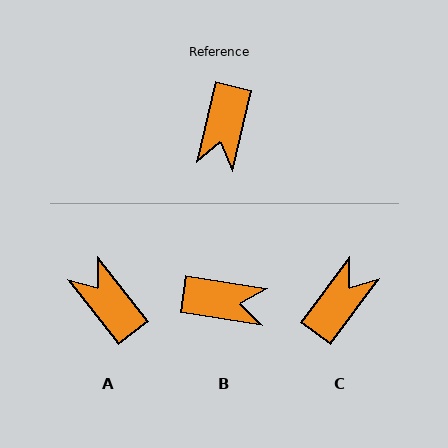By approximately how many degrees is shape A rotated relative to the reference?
Approximately 128 degrees clockwise.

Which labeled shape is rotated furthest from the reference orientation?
C, about 157 degrees away.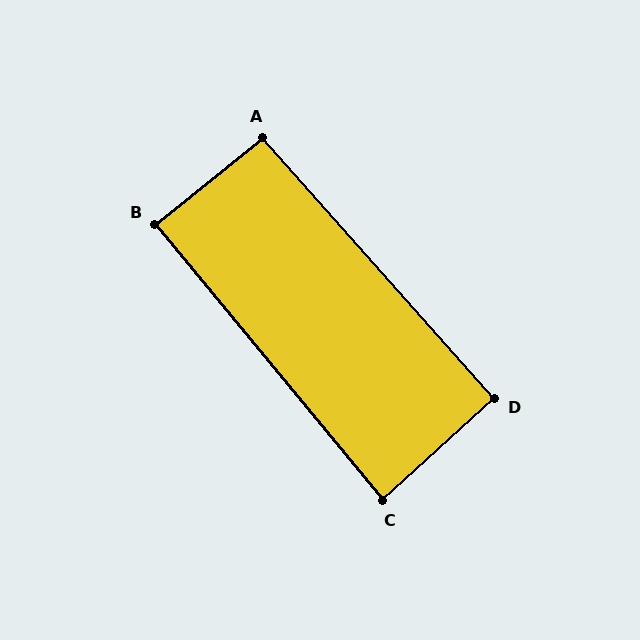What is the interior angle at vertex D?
Approximately 91 degrees (approximately right).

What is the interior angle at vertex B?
Approximately 89 degrees (approximately right).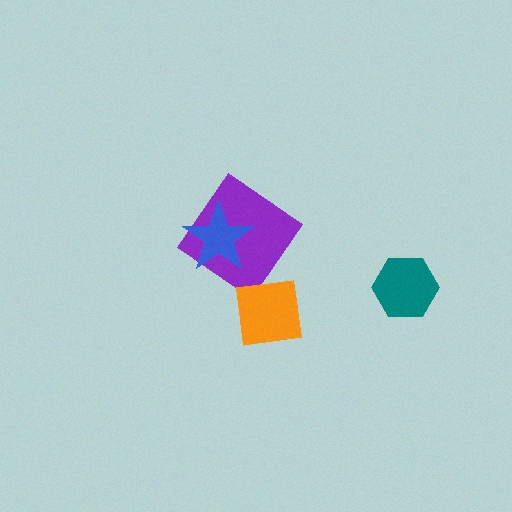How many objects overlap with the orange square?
0 objects overlap with the orange square.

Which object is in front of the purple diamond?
The blue star is in front of the purple diamond.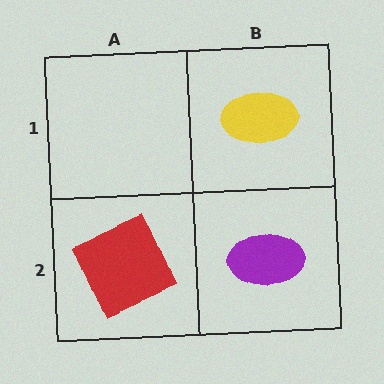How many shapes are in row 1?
1 shape.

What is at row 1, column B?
A yellow ellipse.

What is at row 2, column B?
A purple ellipse.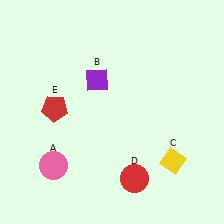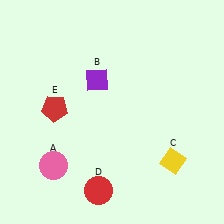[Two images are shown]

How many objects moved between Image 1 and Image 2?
1 object moved between the two images.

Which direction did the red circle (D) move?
The red circle (D) moved left.